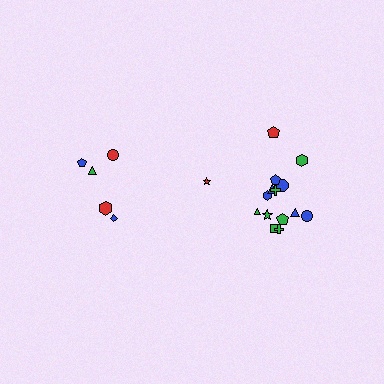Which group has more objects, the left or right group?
The right group.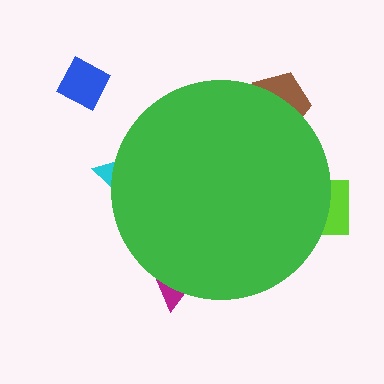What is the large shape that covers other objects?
A green circle.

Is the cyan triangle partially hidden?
Yes, the cyan triangle is partially hidden behind the green circle.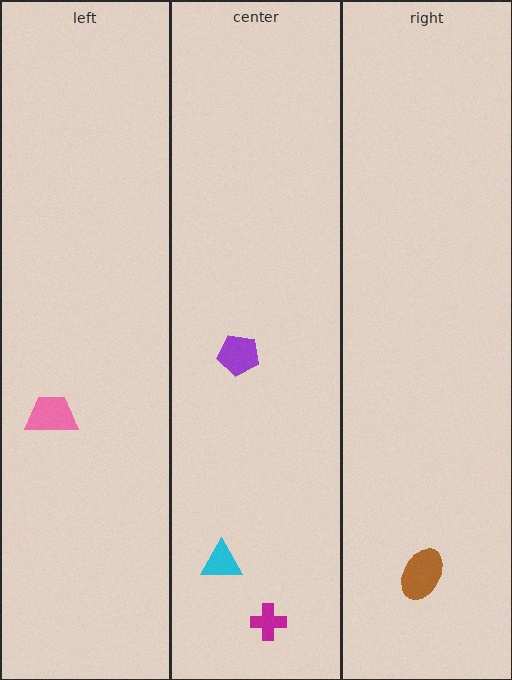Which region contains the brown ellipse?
The right region.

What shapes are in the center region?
The magenta cross, the cyan triangle, the purple pentagon.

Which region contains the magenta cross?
The center region.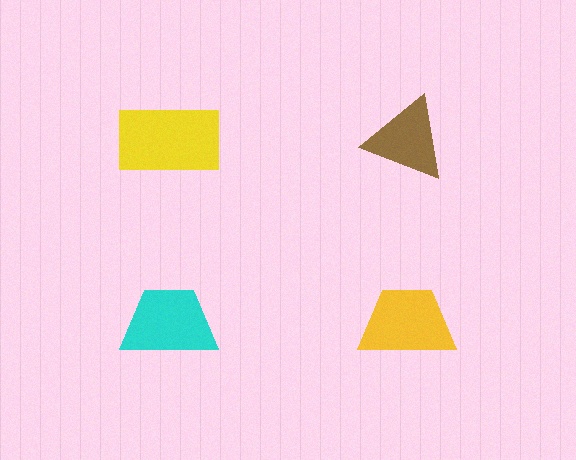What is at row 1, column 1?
A yellow rectangle.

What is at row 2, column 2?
A yellow trapezoid.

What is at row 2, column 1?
A cyan trapezoid.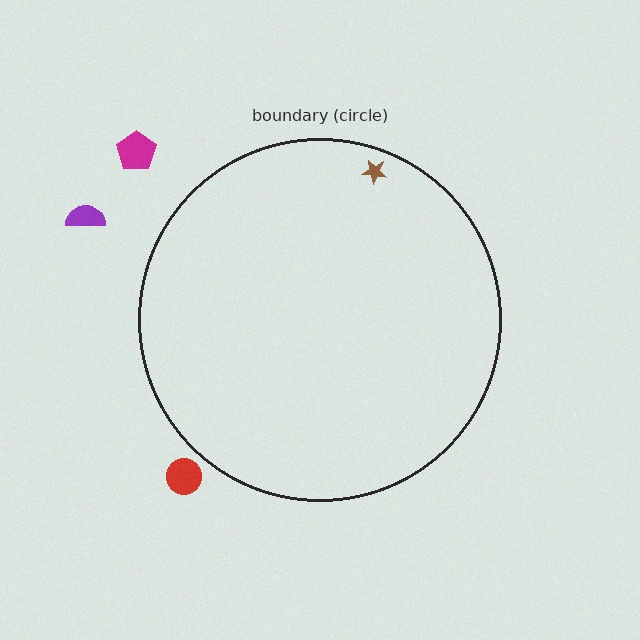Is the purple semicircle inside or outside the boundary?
Outside.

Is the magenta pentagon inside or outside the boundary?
Outside.